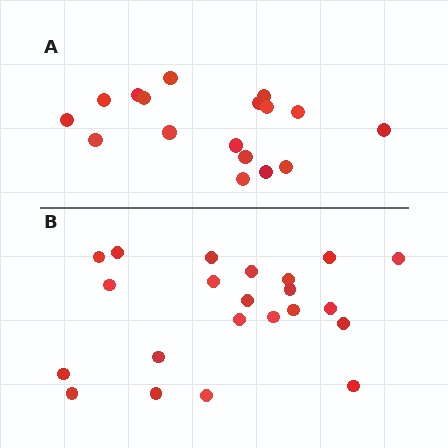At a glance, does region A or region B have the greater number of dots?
Region B (the bottom region) has more dots.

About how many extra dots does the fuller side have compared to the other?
Region B has about 5 more dots than region A.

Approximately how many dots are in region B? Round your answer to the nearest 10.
About 20 dots. (The exact count is 22, which rounds to 20.)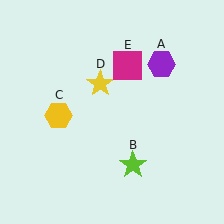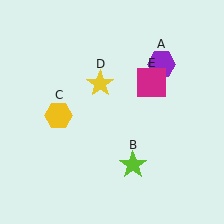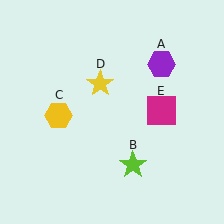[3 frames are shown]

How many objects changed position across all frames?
1 object changed position: magenta square (object E).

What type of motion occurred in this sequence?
The magenta square (object E) rotated clockwise around the center of the scene.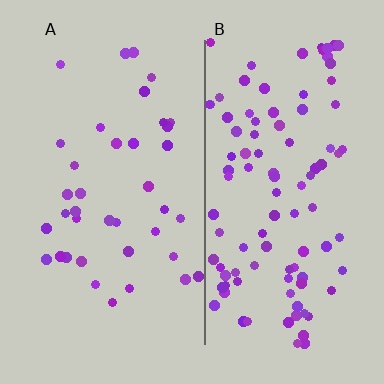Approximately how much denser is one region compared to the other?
Approximately 2.6× — region B over region A.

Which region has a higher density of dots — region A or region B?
B (the right).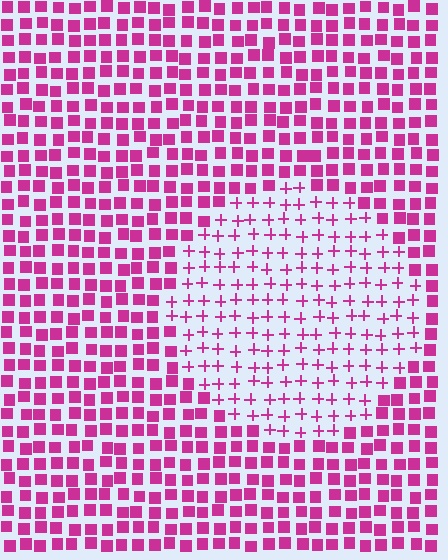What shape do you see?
I see a circle.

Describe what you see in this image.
The image is filled with small magenta elements arranged in a uniform grid. A circle-shaped region contains plus signs, while the surrounding area contains squares. The boundary is defined purely by the change in element shape.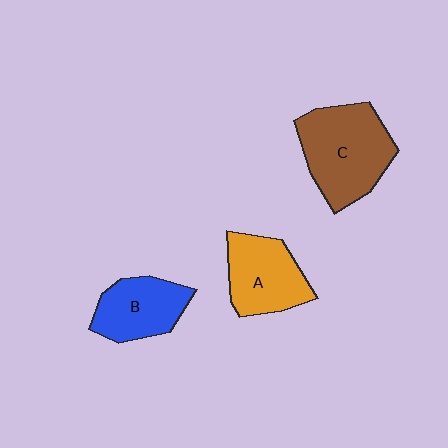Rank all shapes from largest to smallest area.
From largest to smallest: C (brown), A (orange), B (blue).